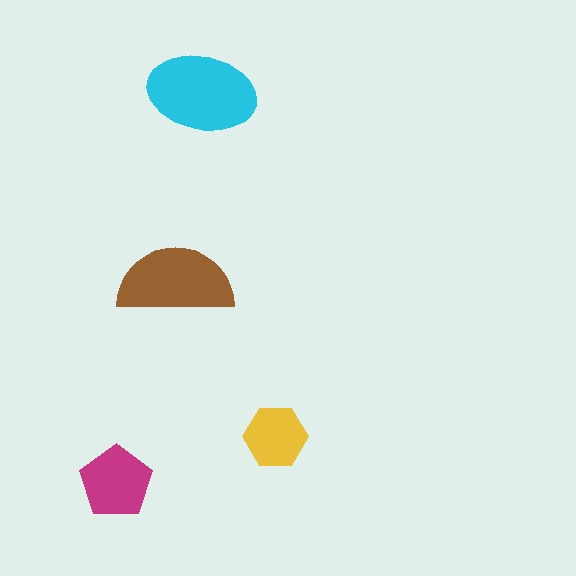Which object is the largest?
The cyan ellipse.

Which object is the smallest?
The yellow hexagon.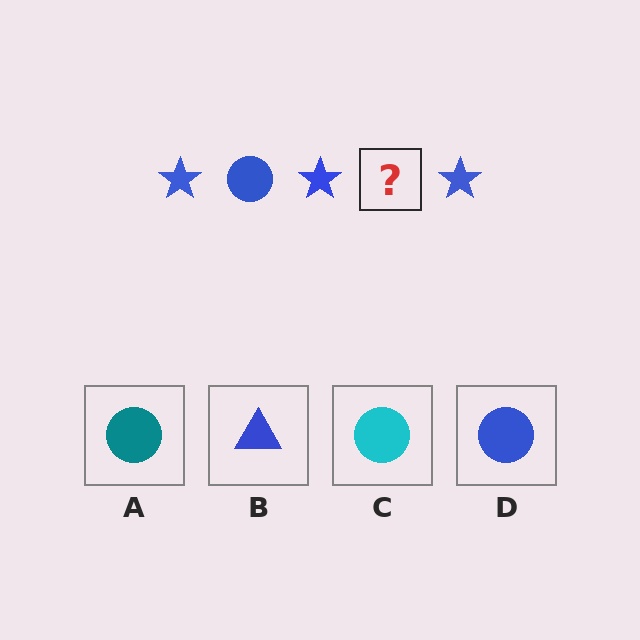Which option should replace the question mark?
Option D.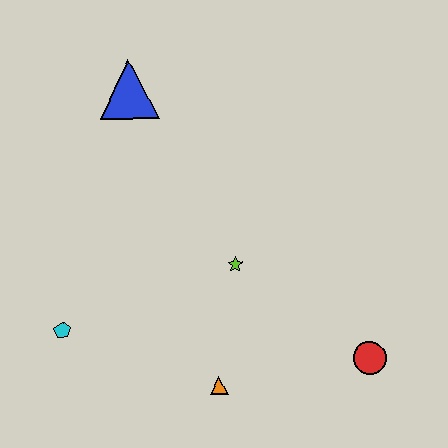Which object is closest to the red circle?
The orange triangle is closest to the red circle.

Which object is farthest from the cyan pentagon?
The red circle is farthest from the cyan pentagon.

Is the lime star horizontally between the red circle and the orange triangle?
Yes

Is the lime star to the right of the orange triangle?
Yes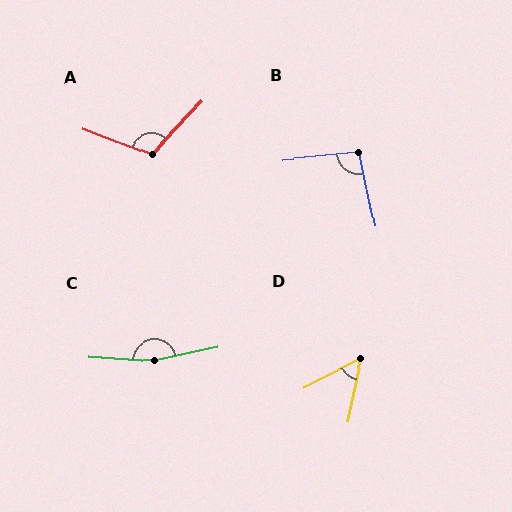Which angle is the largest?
C, at approximately 165 degrees.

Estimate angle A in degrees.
Approximately 112 degrees.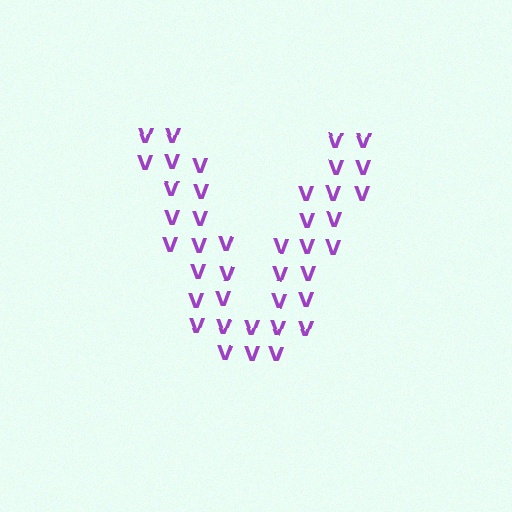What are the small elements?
The small elements are letter V's.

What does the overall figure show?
The overall figure shows the letter V.